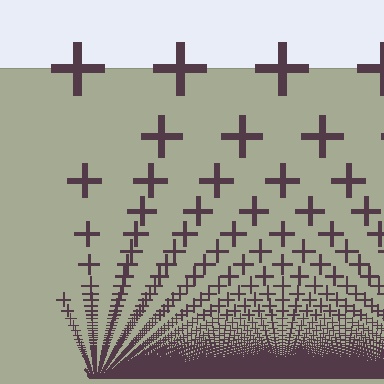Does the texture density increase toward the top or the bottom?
Density increases toward the bottom.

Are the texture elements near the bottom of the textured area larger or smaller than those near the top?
Smaller. The gradient is inverted — elements near the bottom are smaller and denser.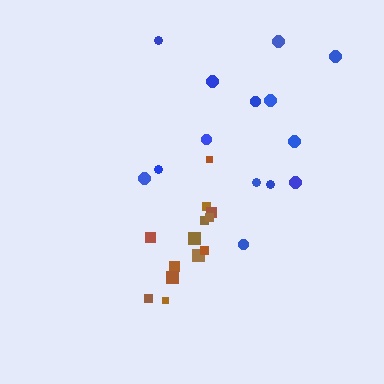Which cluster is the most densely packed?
Brown.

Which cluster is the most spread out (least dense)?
Blue.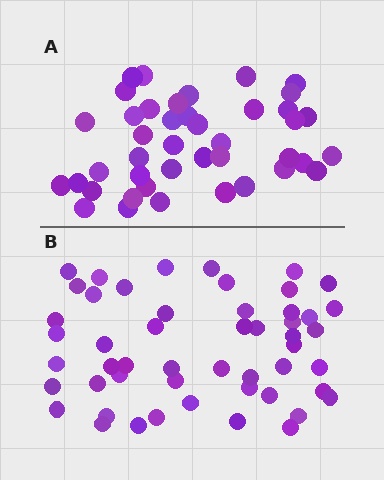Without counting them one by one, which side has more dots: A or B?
Region B (the bottom region) has more dots.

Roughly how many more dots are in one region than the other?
Region B has roughly 8 or so more dots than region A.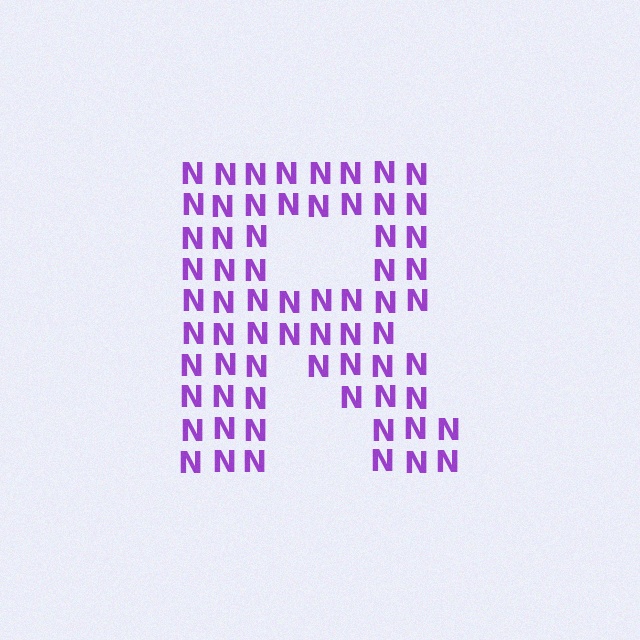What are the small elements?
The small elements are letter N's.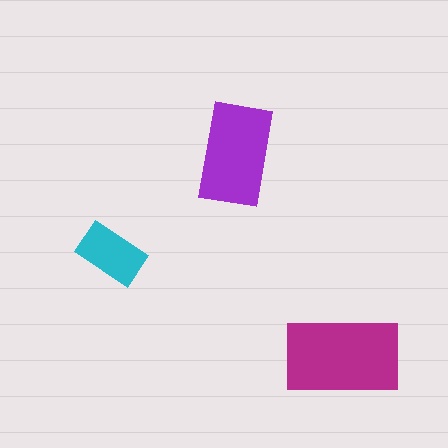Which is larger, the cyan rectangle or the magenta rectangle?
The magenta one.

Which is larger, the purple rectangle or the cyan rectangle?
The purple one.